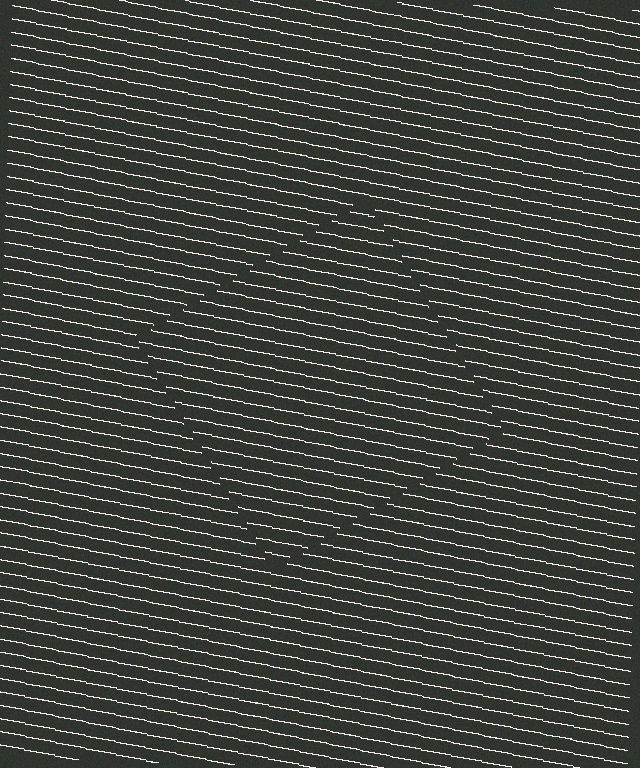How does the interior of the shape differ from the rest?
The interior of the shape contains the same grating, shifted by half a period — the contour is defined by the phase discontinuity where line-ends from the inner and outer gratings abut.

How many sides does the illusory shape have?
4 sides — the line-ends trace a square.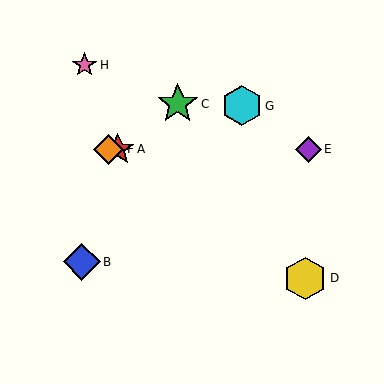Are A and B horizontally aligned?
No, A is at y≈149 and B is at y≈262.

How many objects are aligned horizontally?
3 objects (A, E, F) are aligned horizontally.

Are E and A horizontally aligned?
Yes, both are at y≈149.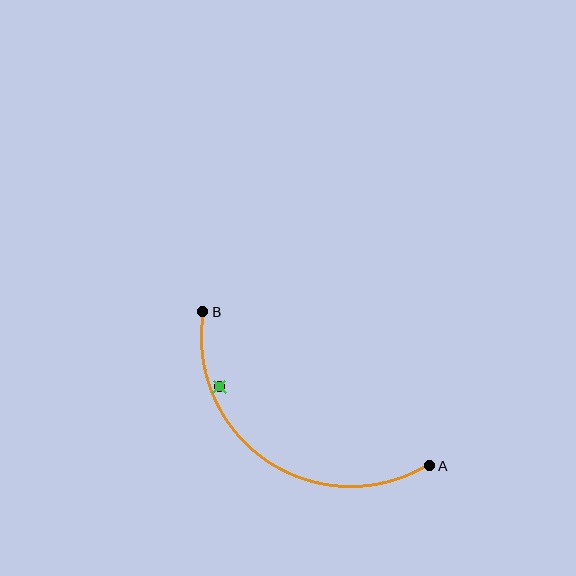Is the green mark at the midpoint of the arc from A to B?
No — the green mark does not lie on the arc at all. It sits slightly inside the curve.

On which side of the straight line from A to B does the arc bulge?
The arc bulges below and to the left of the straight line connecting A and B.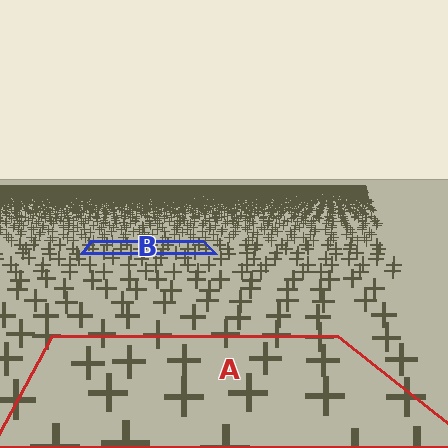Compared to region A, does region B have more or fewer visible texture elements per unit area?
Region B has more texture elements per unit area — they are packed more densely because it is farther away.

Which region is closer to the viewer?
Region A is closer. The texture elements there are larger and more spread out.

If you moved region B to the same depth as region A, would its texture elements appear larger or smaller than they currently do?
They would appear larger. At a closer depth, the same texture elements are projected at a bigger on-screen size.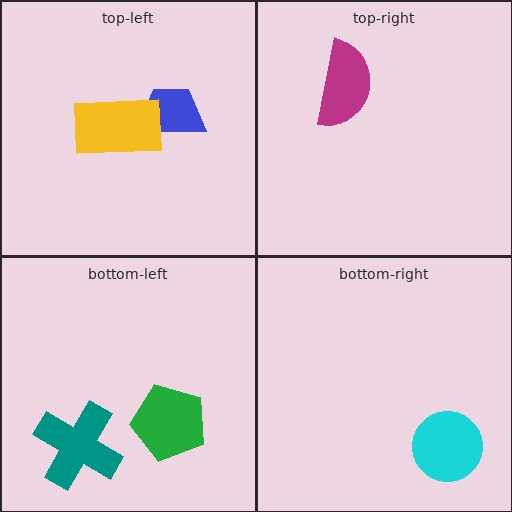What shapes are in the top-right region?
The magenta semicircle.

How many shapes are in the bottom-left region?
2.